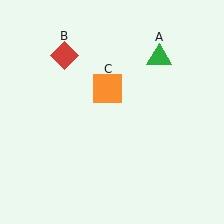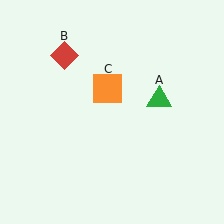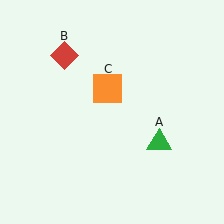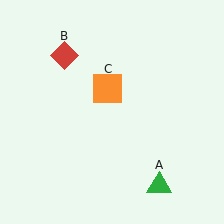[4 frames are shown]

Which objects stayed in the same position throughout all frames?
Red diamond (object B) and orange square (object C) remained stationary.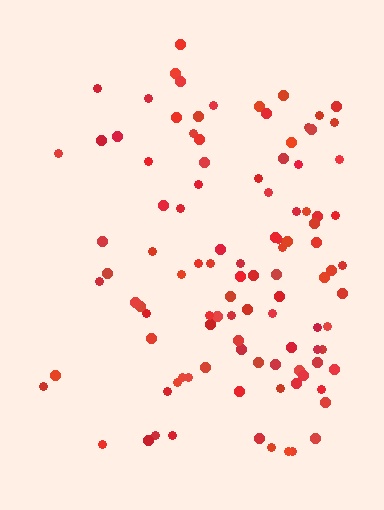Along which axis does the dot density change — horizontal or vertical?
Horizontal.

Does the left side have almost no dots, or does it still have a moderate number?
Still a moderate number, just noticeably fewer than the right.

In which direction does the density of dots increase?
From left to right, with the right side densest.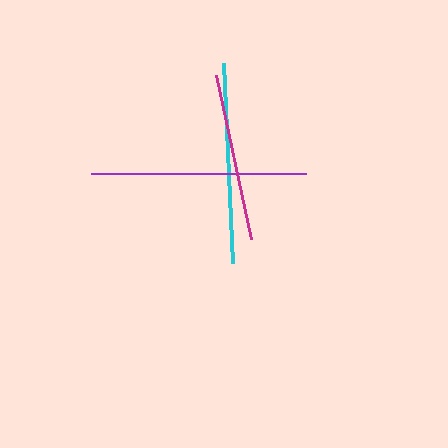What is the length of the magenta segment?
The magenta segment is approximately 168 pixels long.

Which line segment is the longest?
The purple line is the longest at approximately 216 pixels.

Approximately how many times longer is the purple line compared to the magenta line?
The purple line is approximately 1.3 times the length of the magenta line.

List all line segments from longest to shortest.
From longest to shortest: purple, cyan, magenta.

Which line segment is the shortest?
The magenta line is the shortest at approximately 168 pixels.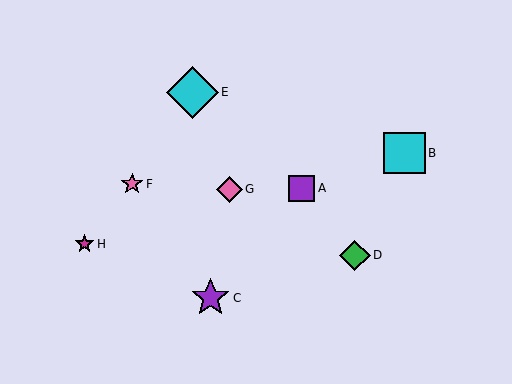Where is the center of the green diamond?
The center of the green diamond is at (355, 255).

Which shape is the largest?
The cyan diamond (labeled E) is the largest.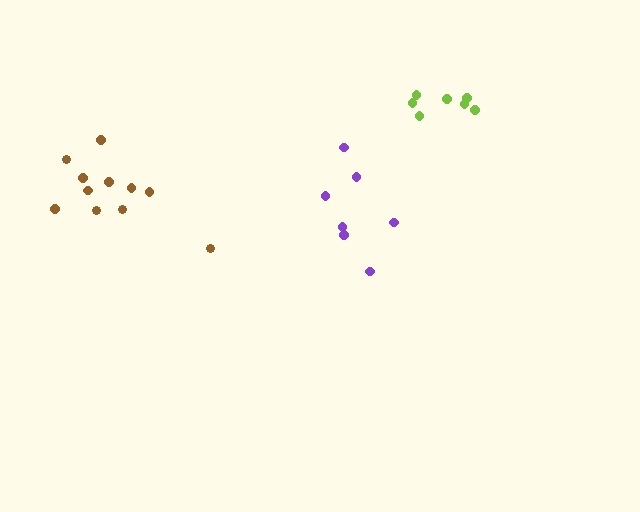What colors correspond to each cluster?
The clusters are colored: purple, brown, lime.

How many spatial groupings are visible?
There are 3 spatial groupings.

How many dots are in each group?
Group 1: 7 dots, Group 2: 11 dots, Group 3: 7 dots (25 total).